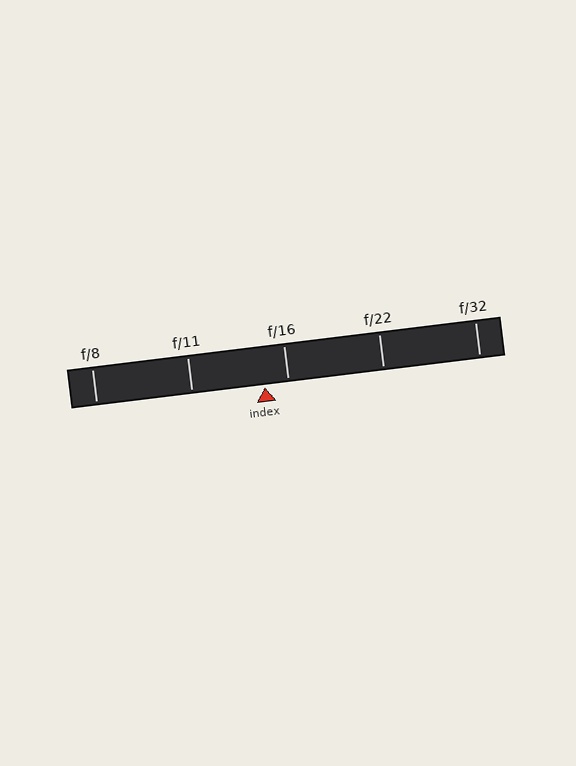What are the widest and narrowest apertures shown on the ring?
The widest aperture shown is f/8 and the narrowest is f/32.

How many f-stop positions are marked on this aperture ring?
There are 5 f-stop positions marked.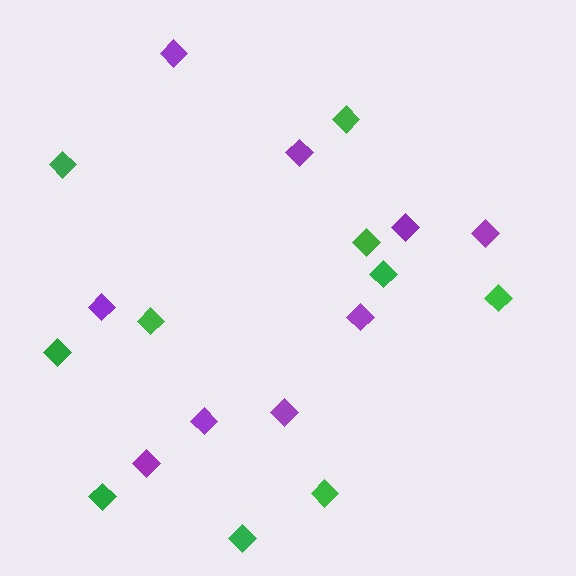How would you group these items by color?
There are 2 groups: one group of green diamonds (10) and one group of purple diamonds (9).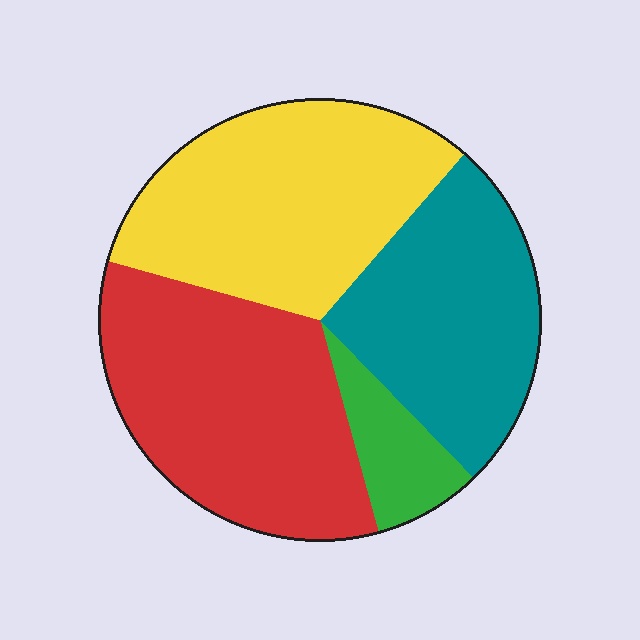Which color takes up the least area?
Green, at roughly 10%.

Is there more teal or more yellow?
Yellow.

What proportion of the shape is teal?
Teal covers around 25% of the shape.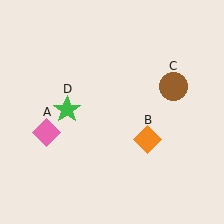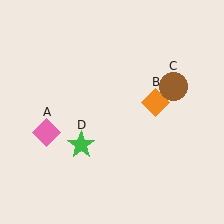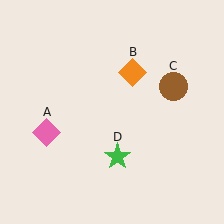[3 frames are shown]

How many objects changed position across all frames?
2 objects changed position: orange diamond (object B), green star (object D).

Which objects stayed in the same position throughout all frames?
Pink diamond (object A) and brown circle (object C) remained stationary.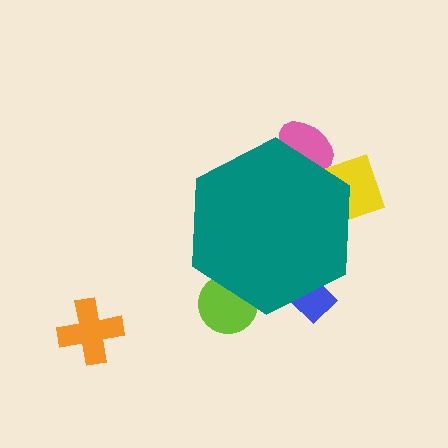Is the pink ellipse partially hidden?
Yes, the pink ellipse is partially hidden behind the teal hexagon.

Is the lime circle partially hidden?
Yes, the lime circle is partially hidden behind the teal hexagon.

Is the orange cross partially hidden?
No, the orange cross is fully visible.